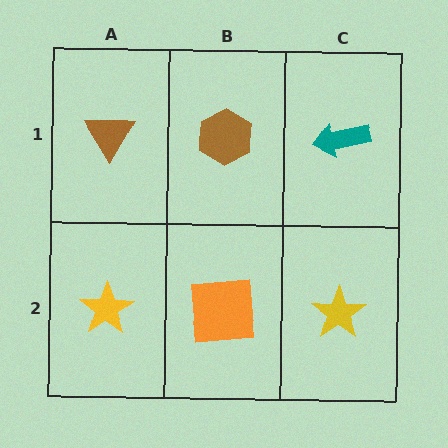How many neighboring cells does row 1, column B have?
3.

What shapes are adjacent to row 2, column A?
A brown triangle (row 1, column A), an orange square (row 2, column B).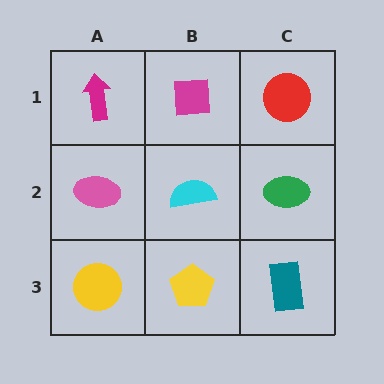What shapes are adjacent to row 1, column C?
A green ellipse (row 2, column C), a magenta square (row 1, column B).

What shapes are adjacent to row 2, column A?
A magenta arrow (row 1, column A), a yellow circle (row 3, column A), a cyan semicircle (row 2, column B).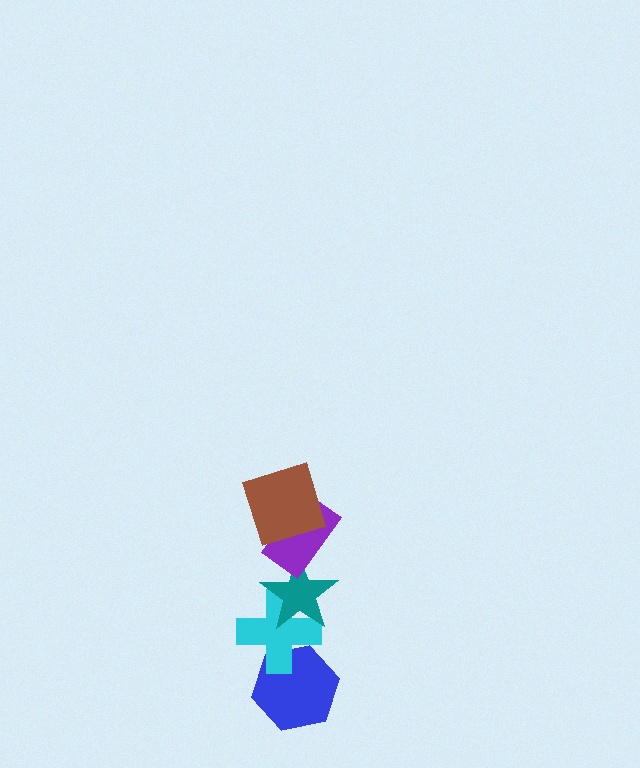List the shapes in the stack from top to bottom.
From top to bottom: the brown square, the purple rectangle, the teal star, the cyan cross, the blue hexagon.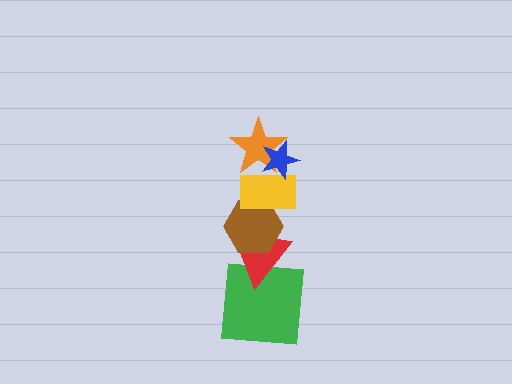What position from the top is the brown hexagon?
The brown hexagon is 4th from the top.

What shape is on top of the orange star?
The blue star is on top of the orange star.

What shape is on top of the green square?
The red triangle is on top of the green square.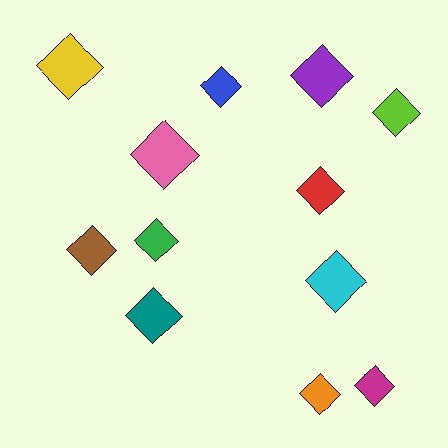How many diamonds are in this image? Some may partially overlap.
There are 12 diamonds.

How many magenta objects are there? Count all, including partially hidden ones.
There is 1 magenta object.